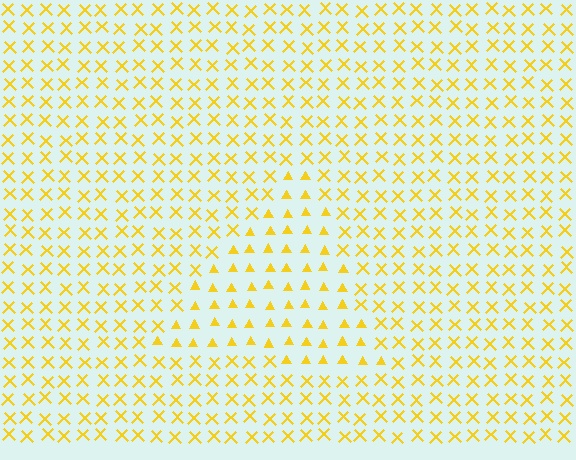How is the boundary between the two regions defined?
The boundary is defined by a change in element shape: triangles inside vs. X marks outside. All elements share the same color and spacing.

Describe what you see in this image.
The image is filled with small yellow elements arranged in a uniform grid. A triangle-shaped region contains triangles, while the surrounding area contains X marks. The boundary is defined purely by the change in element shape.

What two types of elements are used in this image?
The image uses triangles inside the triangle region and X marks outside it.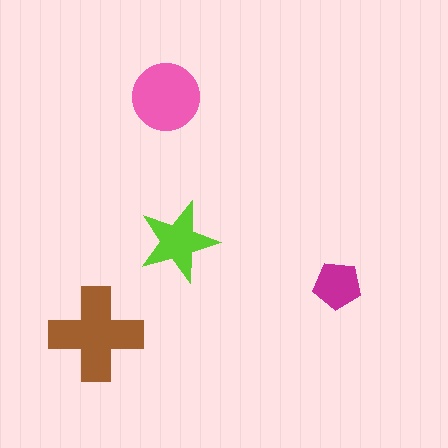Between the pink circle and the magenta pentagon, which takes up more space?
The pink circle.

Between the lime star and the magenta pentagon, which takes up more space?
The lime star.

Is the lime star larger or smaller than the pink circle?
Smaller.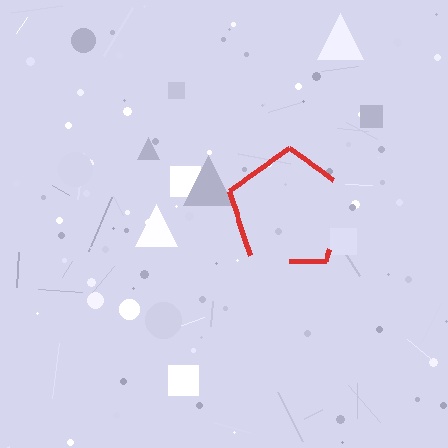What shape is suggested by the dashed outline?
The dashed outline suggests a pentagon.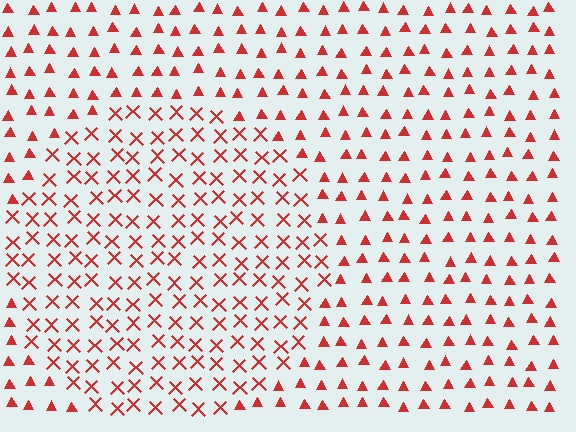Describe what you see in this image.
The image is filled with small red elements arranged in a uniform grid. A circle-shaped region contains X marks, while the surrounding area contains triangles. The boundary is defined purely by the change in element shape.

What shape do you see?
I see a circle.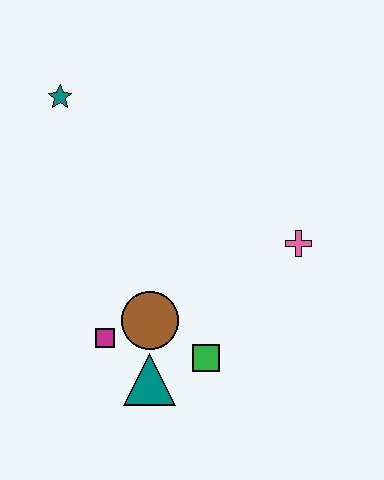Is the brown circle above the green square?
Yes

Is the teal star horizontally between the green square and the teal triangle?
No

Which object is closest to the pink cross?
The green square is closest to the pink cross.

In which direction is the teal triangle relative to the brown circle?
The teal triangle is below the brown circle.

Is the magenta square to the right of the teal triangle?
No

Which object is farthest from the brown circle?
The teal star is farthest from the brown circle.